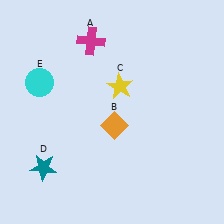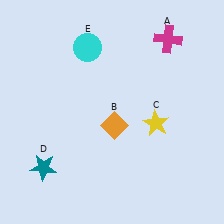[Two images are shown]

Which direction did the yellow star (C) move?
The yellow star (C) moved down.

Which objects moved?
The objects that moved are: the magenta cross (A), the yellow star (C), the cyan circle (E).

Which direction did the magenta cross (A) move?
The magenta cross (A) moved right.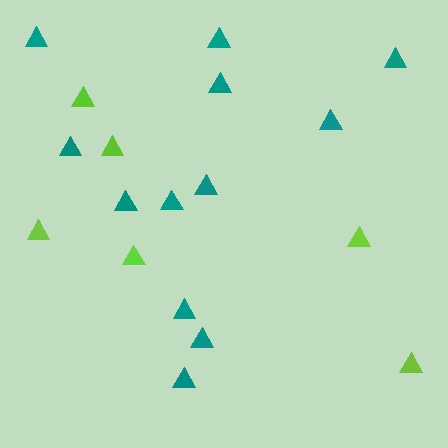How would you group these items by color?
There are 2 groups: one group of lime triangles (6) and one group of teal triangles (12).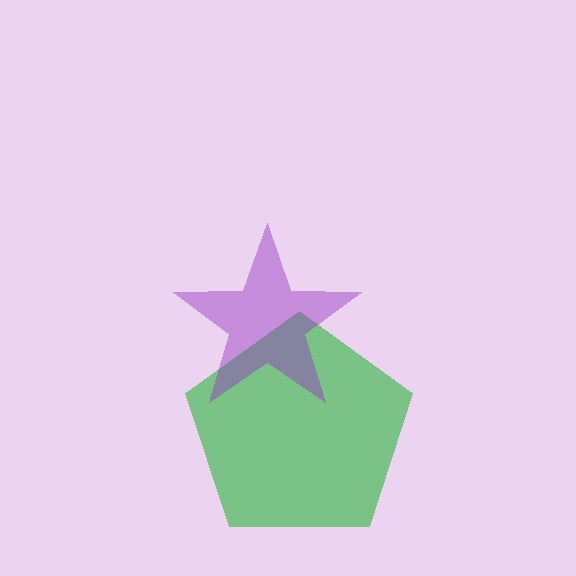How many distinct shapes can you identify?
There are 2 distinct shapes: a green pentagon, a purple star.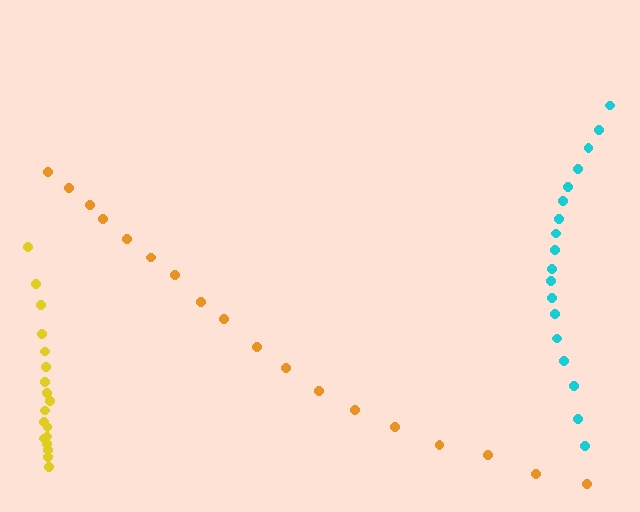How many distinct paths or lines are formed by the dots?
There are 3 distinct paths.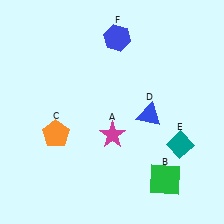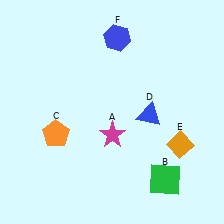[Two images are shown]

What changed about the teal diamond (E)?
In Image 1, E is teal. In Image 2, it changed to orange.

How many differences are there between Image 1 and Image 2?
There is 1 difference between the two images.